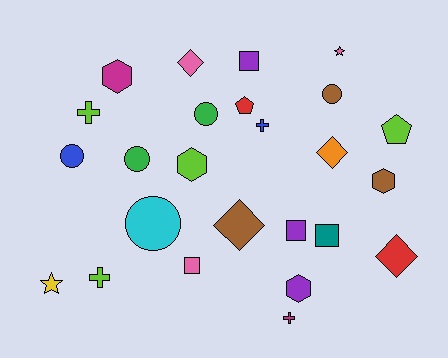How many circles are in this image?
There are 5 circles.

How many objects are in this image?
There are 25 objects.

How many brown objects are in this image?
There are 3 brown objects.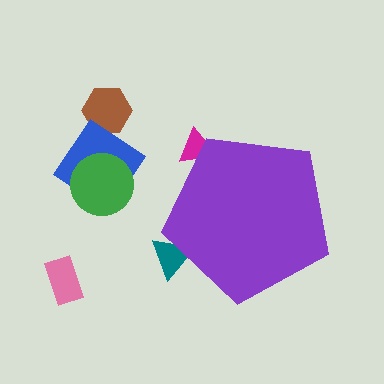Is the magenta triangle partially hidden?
Yes, the magenta triangle is partially hidden behind the purple pentagon.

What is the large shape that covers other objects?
A purple pentagon.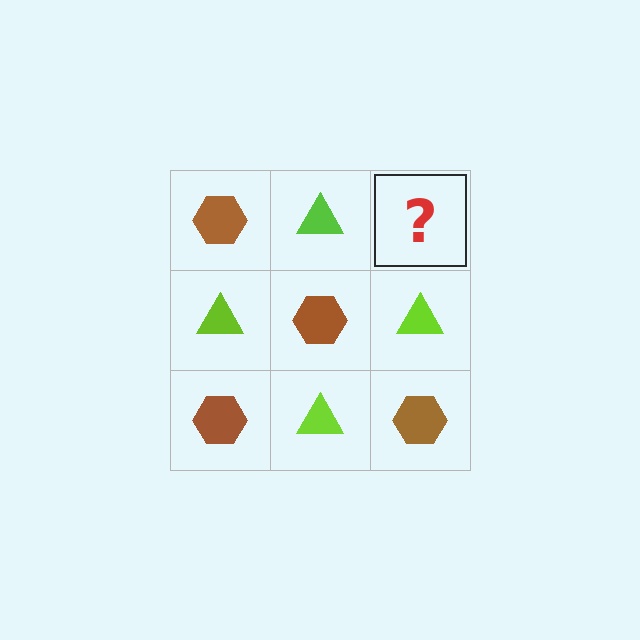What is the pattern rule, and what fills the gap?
The rule is that it alternates brown hexagon and lime triangle in a checkerboard pattern. The gap should be filled with a brown hexagon.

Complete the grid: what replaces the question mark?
The question mark should be replaced with a brown hexagon.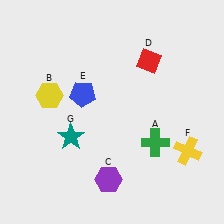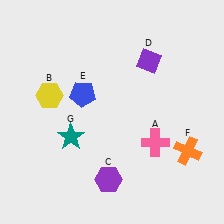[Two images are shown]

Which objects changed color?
A changed from green to pink. D changed from red to purple. F changed from yellow to orange.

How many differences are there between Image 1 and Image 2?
There are 3 differences between the two images.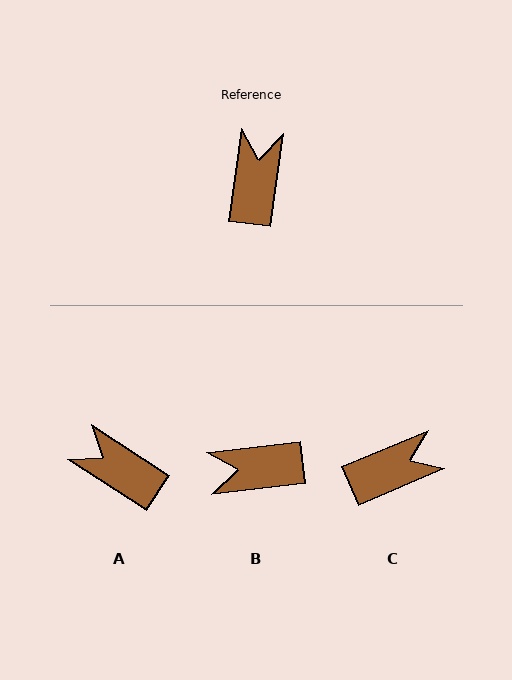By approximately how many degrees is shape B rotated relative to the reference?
Approximately 104 degrees counter-clockwise.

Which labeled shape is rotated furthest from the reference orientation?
B, about 104 degrees away.